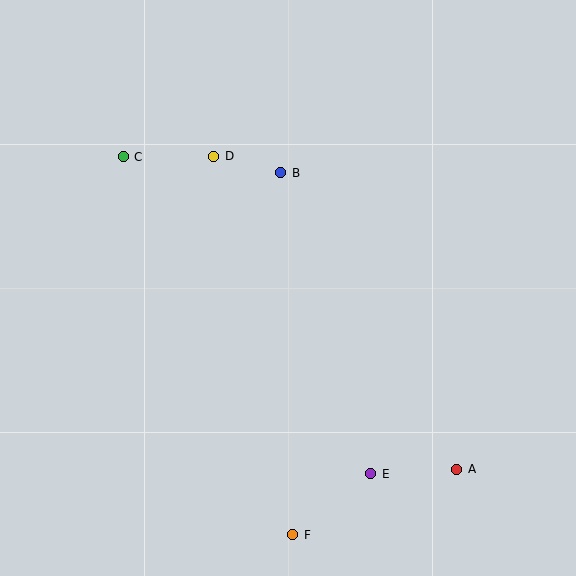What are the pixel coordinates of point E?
Point E is at (371, 474).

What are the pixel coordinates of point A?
Point A is at (457, 469).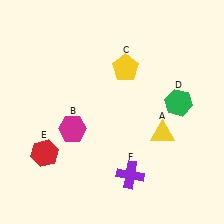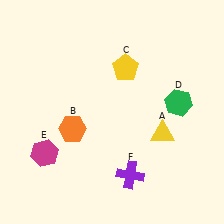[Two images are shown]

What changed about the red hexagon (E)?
In Image 1, E is red. In Image 2, it changed to magenta.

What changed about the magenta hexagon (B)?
In Image 1, B is magenta. In Image 2, it changed to orange.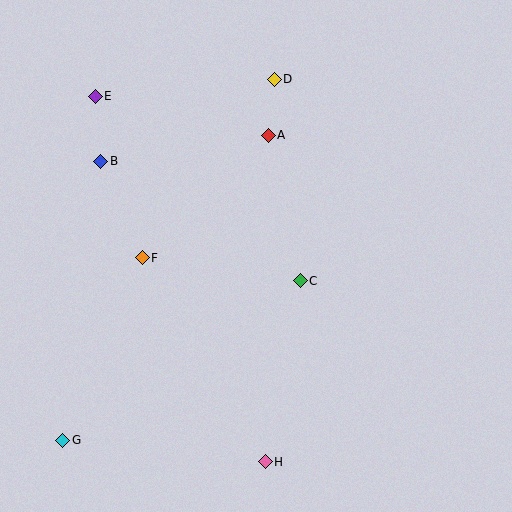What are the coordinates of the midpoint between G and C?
The midpoint between G and C is at (182, 361).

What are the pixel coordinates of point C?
Point C is at (300, 281).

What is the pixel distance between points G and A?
The distance between G and A is 367 pixels.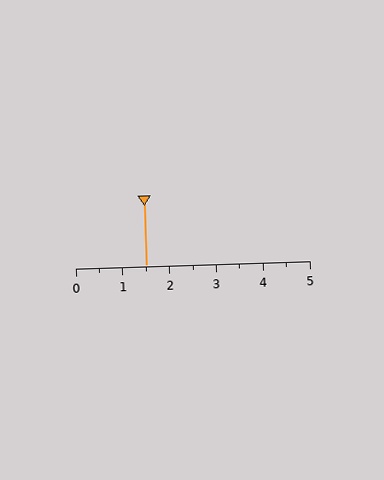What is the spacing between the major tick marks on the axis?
The major ticks are spaced 1 apart.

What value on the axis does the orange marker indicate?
The marker indicates approximately 1.5.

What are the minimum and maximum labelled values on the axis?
The axis runs from 0 to 5.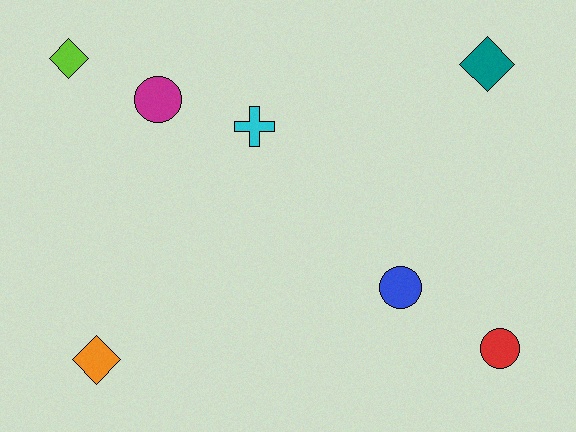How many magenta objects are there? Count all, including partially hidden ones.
There is 1 magenta object.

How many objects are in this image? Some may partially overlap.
There are 7 objects.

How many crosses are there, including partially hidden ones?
There is 1 cross.